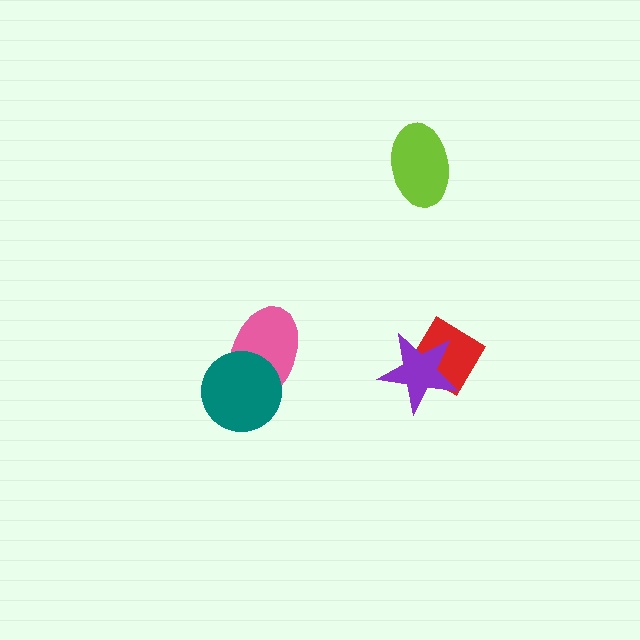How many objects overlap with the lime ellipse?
0 objects overlap with the lime ellipse.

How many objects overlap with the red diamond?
1 object overlaps with the red diamond.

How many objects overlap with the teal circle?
1 object overlaps with the teal circle.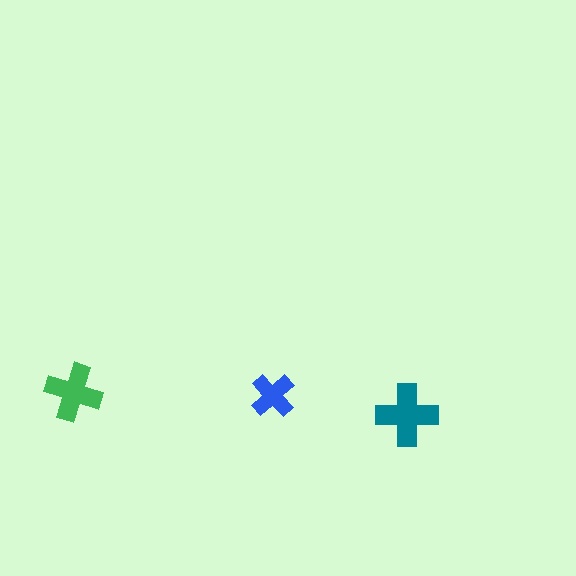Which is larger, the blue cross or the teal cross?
The teal one.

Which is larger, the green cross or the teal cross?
The teal one.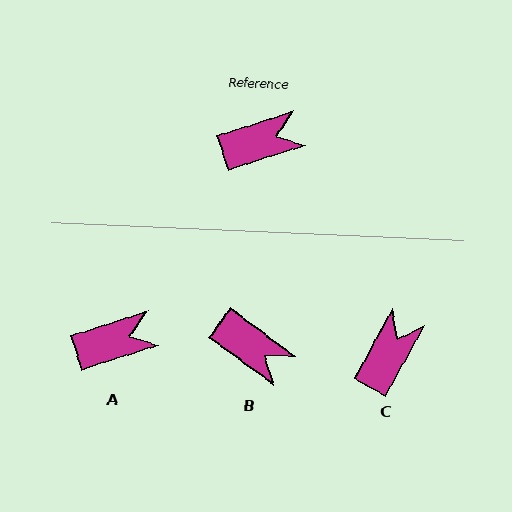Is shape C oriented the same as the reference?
No, it is off by about 44 degrees.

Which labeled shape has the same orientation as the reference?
A.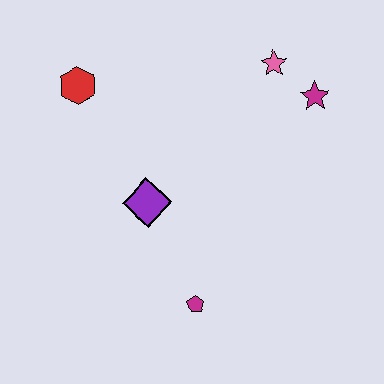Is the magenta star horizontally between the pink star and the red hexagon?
No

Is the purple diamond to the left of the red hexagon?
No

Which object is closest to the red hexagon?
The purple diamond is closest to the red hexagon.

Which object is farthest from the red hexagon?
The magenta pentagon is farthest from the red hexagon.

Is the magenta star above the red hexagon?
No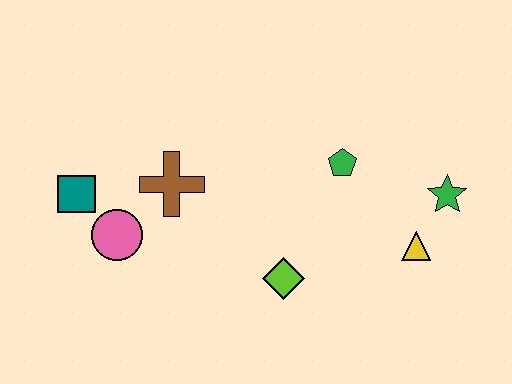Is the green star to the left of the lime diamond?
No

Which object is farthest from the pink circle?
The green star is farthest from the pink circle.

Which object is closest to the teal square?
The pink circle is closest to the teal square.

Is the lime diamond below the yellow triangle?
Yes